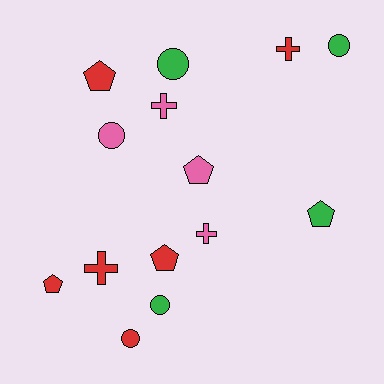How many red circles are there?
There is 1 red circle.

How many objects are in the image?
There are 14 objects.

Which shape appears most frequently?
Pentagon, with 5 objects.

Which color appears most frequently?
Red, with 6 objects.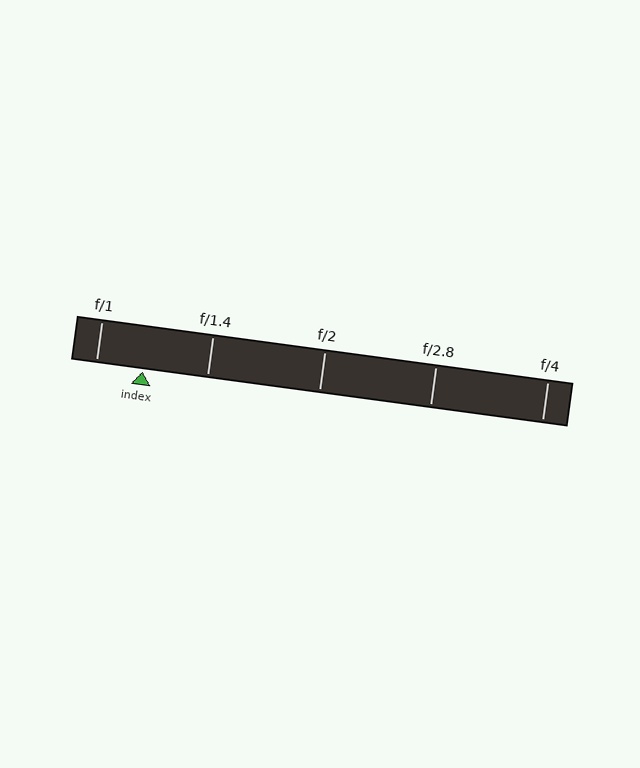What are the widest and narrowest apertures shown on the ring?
The widest aperture shown is f/1 and the narrowest is f/4.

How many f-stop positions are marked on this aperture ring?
There are 5 f-stop positions marked.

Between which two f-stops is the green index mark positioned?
The index mark is between f/1 and f/1.4.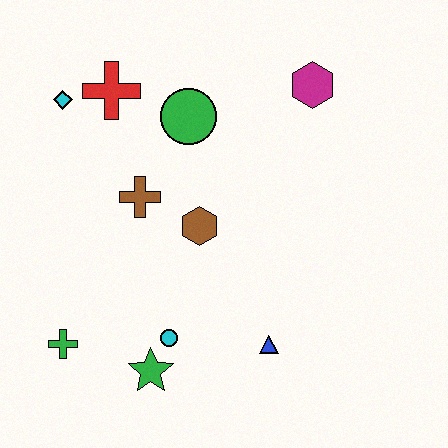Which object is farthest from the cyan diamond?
The blue triangle is farthest from the cyan diamond.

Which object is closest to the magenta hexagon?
The green circle is closest to the magenta hexagon.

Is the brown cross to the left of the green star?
Yes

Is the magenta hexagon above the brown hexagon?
Yes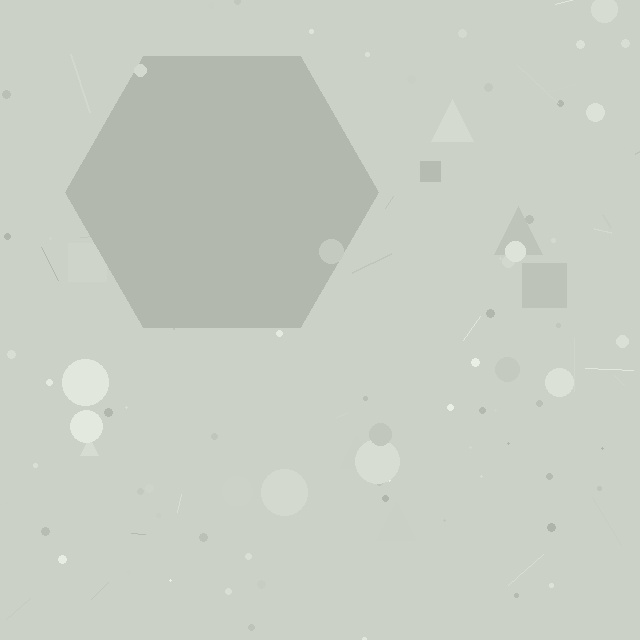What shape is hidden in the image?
A hexagon is hidden in the image.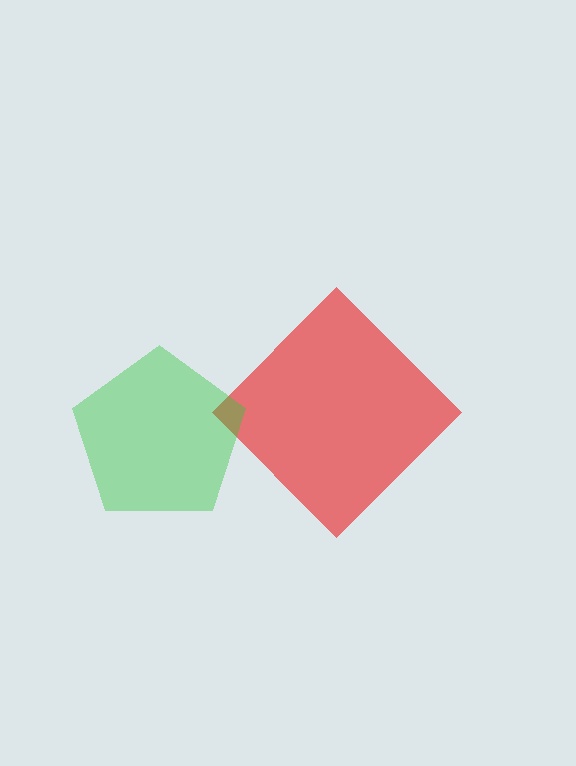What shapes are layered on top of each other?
The layered shapes are: a red diamond, a green pentagon.